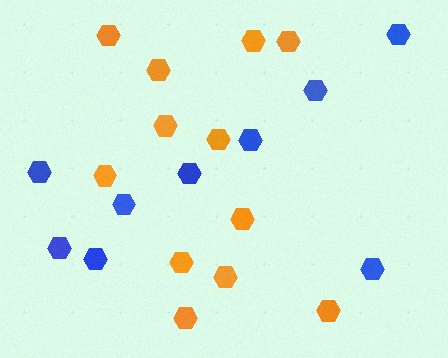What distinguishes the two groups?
There are 2 groups: one group of orange hexagons (12) and one group of blue hexagons (9).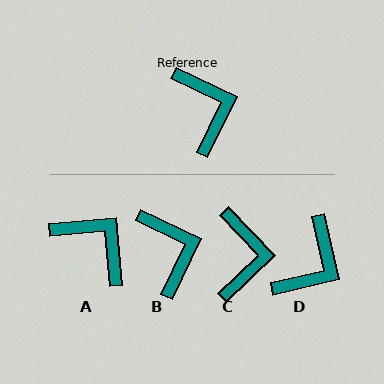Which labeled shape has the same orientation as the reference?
B.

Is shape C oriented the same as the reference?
No, it is off by about 21 degrees.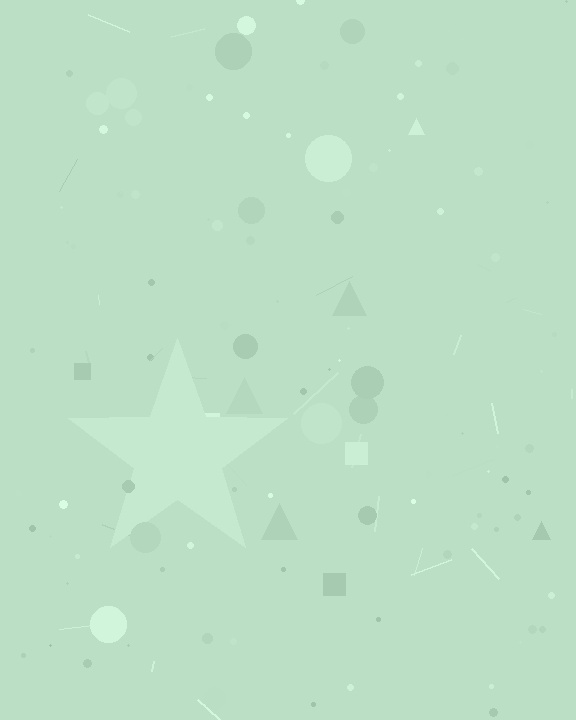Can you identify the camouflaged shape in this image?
The camouflaged shape is a star.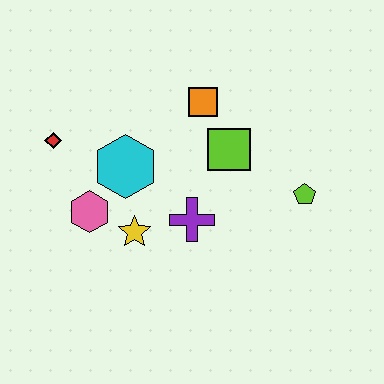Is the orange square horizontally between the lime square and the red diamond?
Yes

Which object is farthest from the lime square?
The red diamond is farthest from the lime square.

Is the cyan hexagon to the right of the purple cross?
No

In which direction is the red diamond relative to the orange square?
The red diamond is to the left of the orange square.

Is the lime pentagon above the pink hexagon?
Yes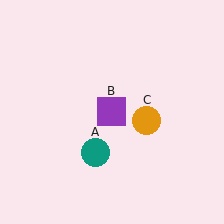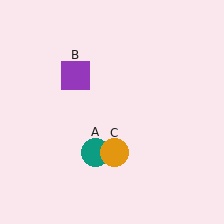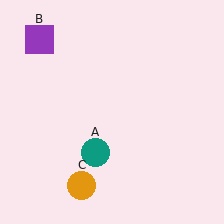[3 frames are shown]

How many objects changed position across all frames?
2 objects changed position: purple square (object B), orange circle (object C).